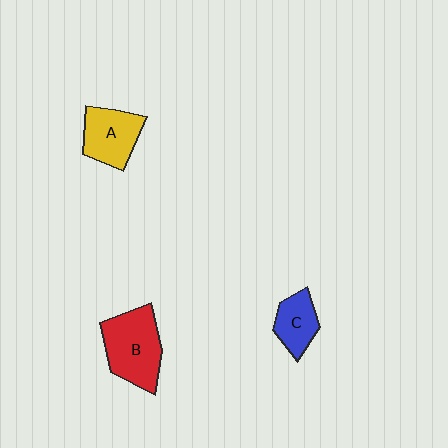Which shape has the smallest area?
Shape C (blue).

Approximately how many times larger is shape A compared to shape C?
Approximately 1.4 times.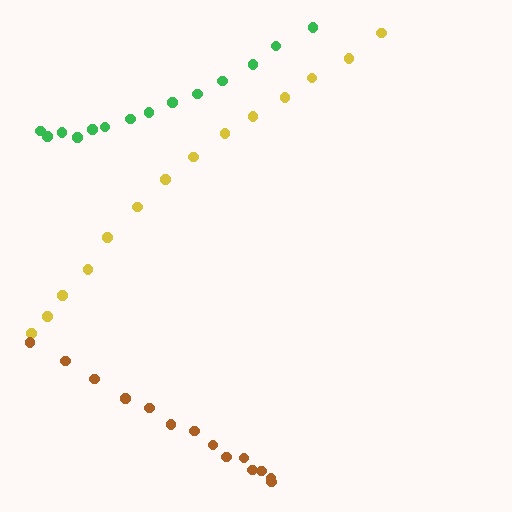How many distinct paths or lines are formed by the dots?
There are 3 distinct paths.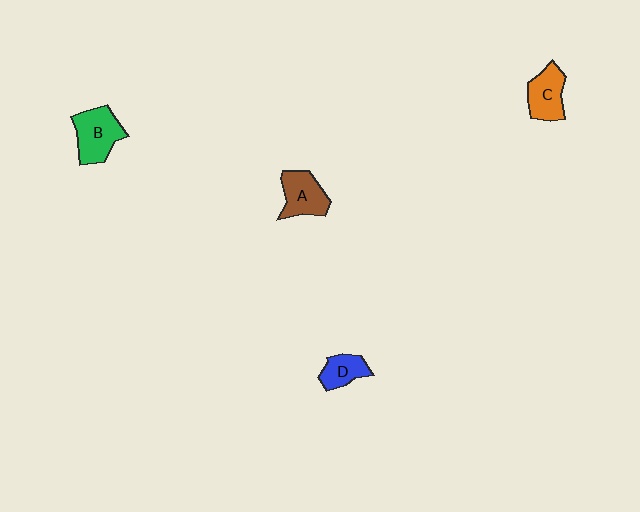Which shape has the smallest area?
Shape D (blue).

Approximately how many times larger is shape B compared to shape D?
Approximately 1.7 times.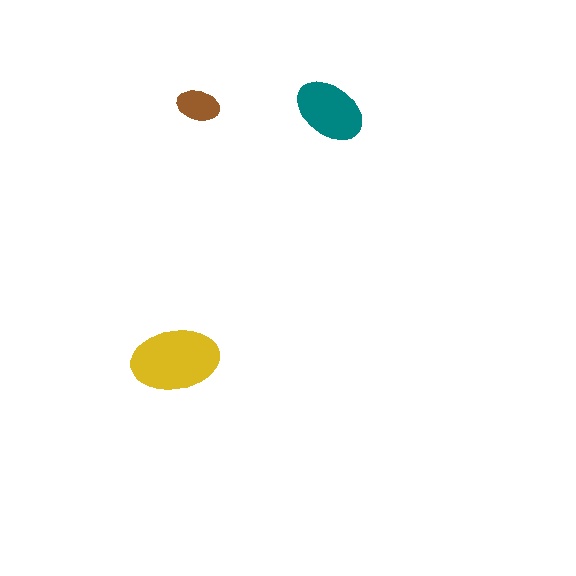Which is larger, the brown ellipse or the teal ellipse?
The teal one.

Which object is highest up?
The brown ellipse is topmost.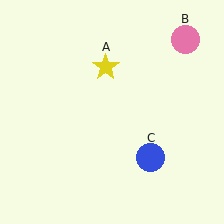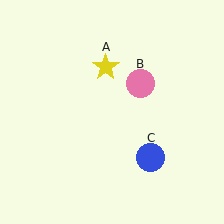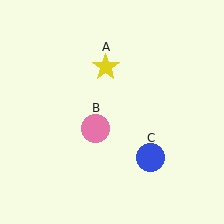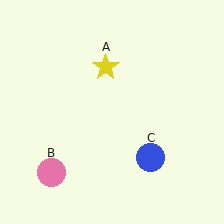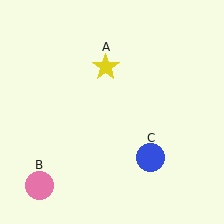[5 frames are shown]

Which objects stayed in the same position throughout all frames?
Yellow star (object A) and blue circle (object C) remained stationary.